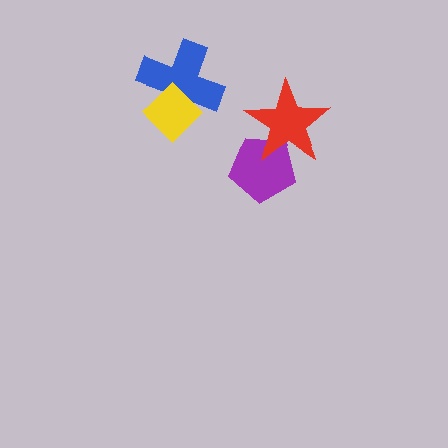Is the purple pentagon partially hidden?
Yes, it is partially covered by another shape.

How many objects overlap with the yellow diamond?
1 object overlaps with the yellow diamond.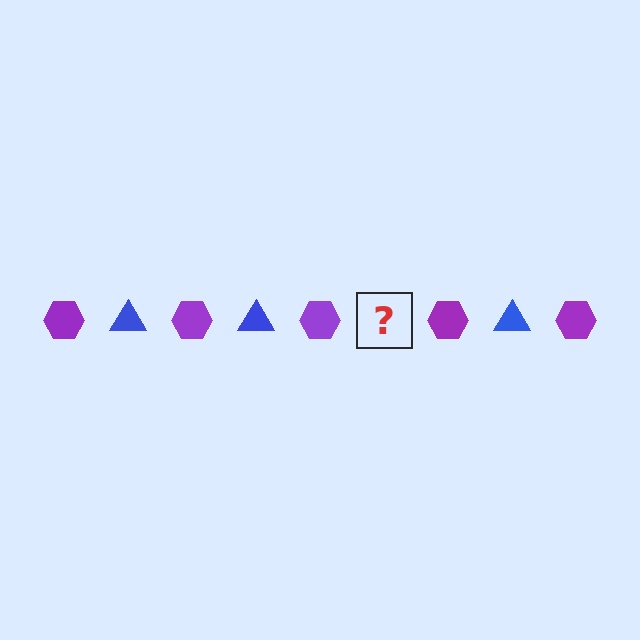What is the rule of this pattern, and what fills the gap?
The rule is that the pattern alternates between purple hexagon and blue triangle. The gap should be filled with a blue triangle.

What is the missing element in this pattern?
The missing element is a blue triangle.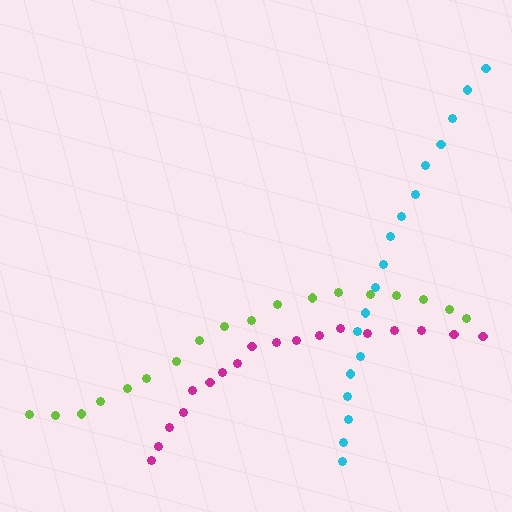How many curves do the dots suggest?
There are 3 distinct paths.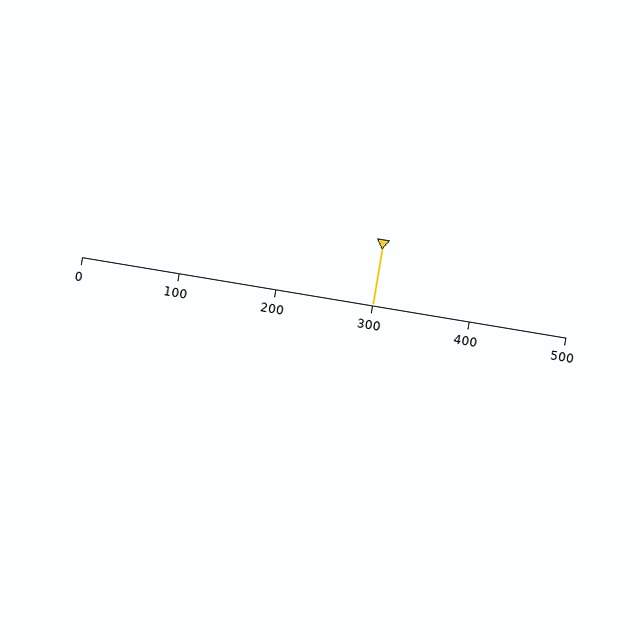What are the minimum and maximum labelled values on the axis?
The axis runs from 0 to 500.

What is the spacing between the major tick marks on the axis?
The major ticks are spaced 100 apart.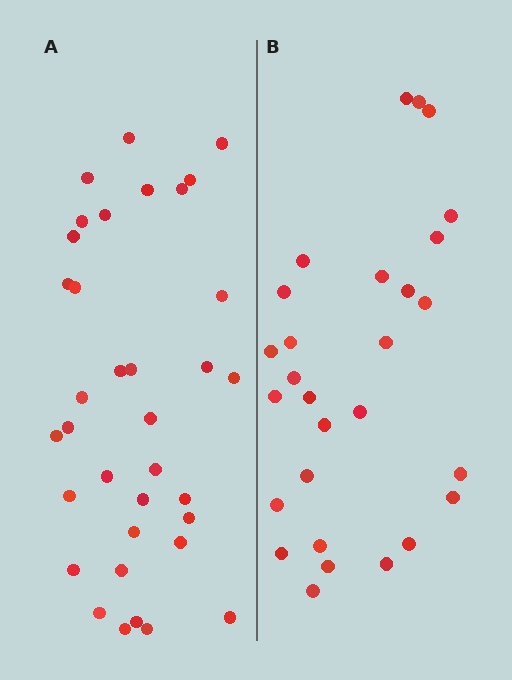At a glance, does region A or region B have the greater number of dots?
Region A (the left region) has more dots.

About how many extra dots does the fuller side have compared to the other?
Region A has roughly 8 or so more dots than region B.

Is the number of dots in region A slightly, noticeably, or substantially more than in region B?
Region A has noticeably more, but not dramatically so. The ratio is roughly 1.2 to 1.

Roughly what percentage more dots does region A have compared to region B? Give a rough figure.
About 25% more.